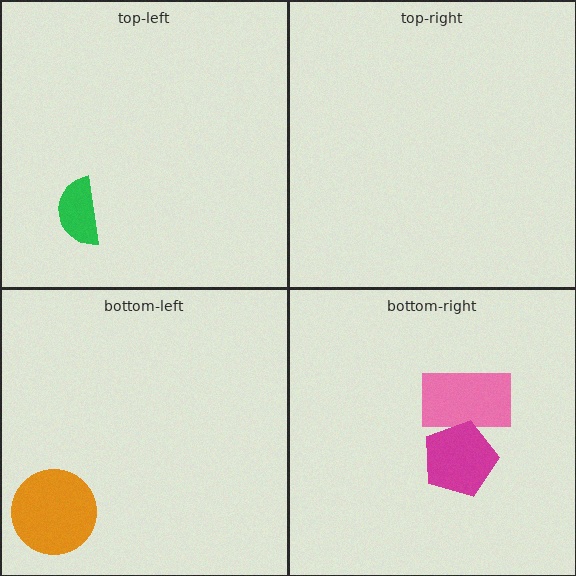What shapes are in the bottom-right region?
The pink rectangle, the magenta pentagon.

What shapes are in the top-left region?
The green semicircle.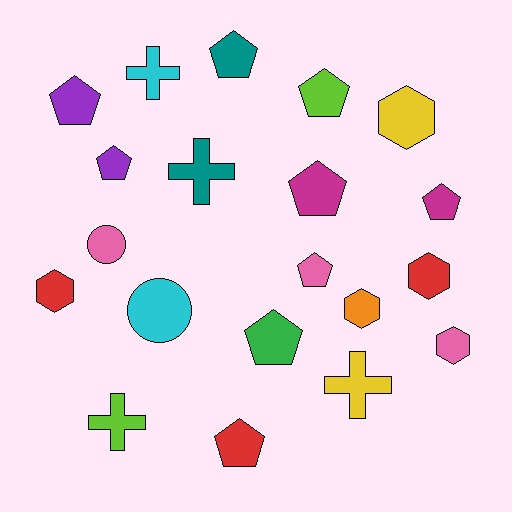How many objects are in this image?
There are 20 objects.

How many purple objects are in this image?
There are 2 purple objects.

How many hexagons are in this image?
There are 5 hexagons.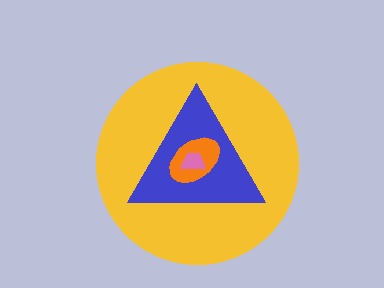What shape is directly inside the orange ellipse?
The pink trapezoid.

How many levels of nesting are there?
4.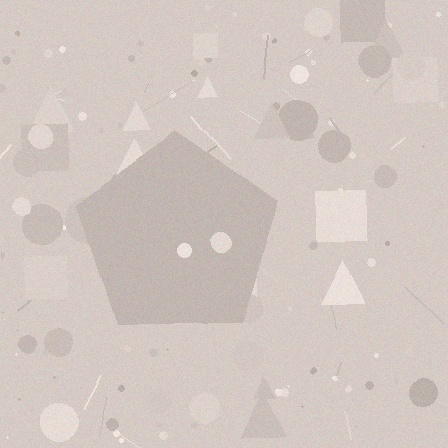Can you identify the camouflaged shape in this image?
The camouflaged shape is a pentagon.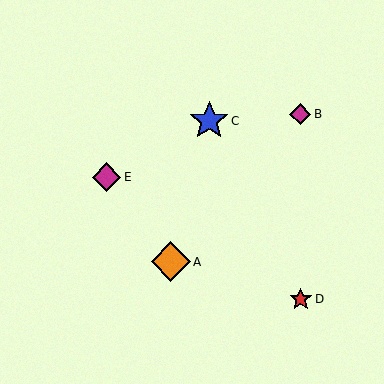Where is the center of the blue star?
The center of the blue star is at (209, 121).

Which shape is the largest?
The orange diamond (labeled A) is the largest.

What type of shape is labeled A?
Shape A is an orange diamond.